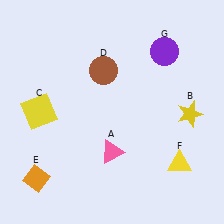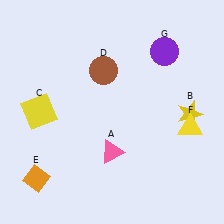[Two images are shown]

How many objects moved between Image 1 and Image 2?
1 object moved between the two images.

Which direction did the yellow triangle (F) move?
The yellow triangle (F) moved up.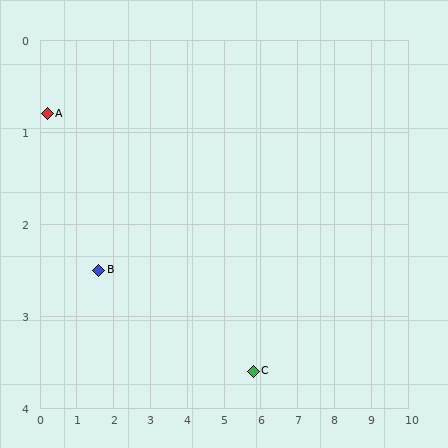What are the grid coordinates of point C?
Point C is at approximately (5.8, 3.6).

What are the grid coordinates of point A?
Point A is at approximately (0.2, 0.8).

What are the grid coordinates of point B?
Point B is at approximately (1.6, 2.5).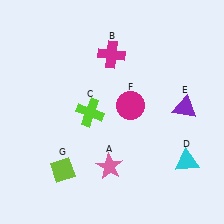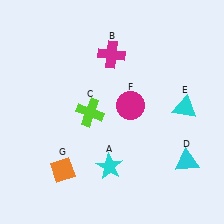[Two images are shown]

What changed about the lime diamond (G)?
In Image 1, G is lime. In Image 2, it changed to orange.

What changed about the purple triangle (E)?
In Image 1, E is purple. In Image 2, it changed to cyan.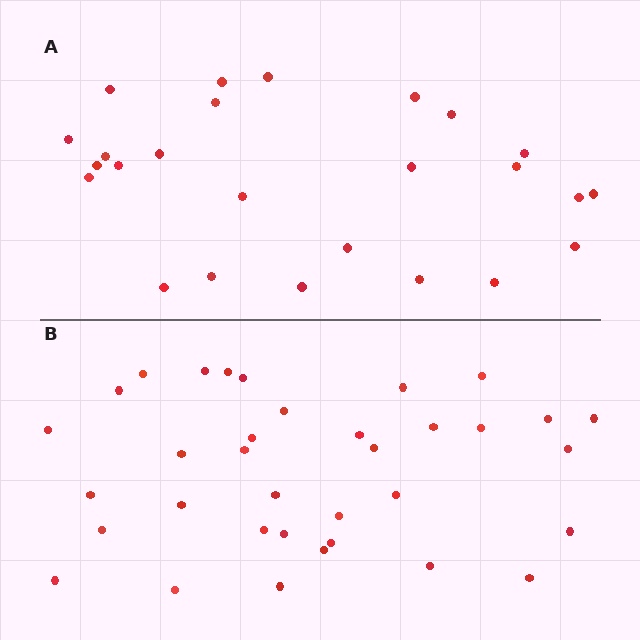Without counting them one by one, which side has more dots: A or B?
Region B (the bottom region) has more dots.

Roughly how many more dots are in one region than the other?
Region B has roughly 10 or so more dots than region A.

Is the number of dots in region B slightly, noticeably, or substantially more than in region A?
Region B has noticeably more, but not dramatically so. The ratio is roughly 1.4 to 1.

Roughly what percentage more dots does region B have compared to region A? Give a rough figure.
About 40% more.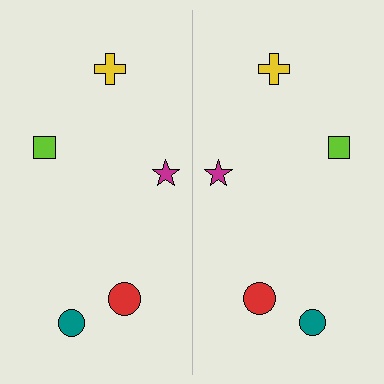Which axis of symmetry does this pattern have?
The pattern has a vertical axis of symmetry running through the center of the image.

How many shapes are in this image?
There are 10 shapes in this image.